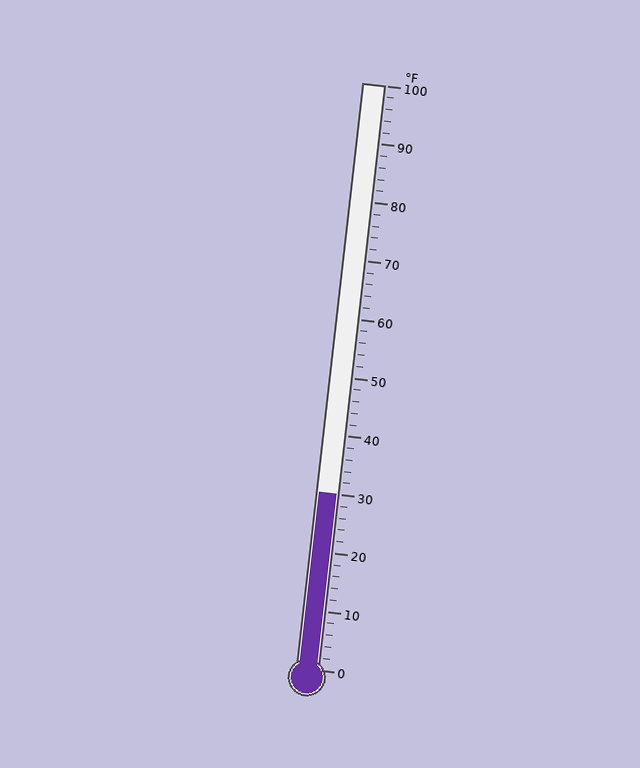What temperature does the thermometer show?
The thermometer shows approximately 30°F.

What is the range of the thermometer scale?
The thermometer scale ranges from 0°F to 100°F.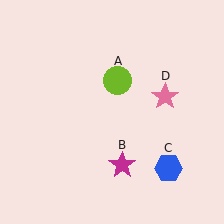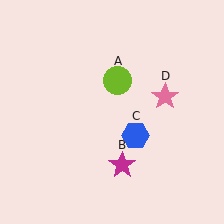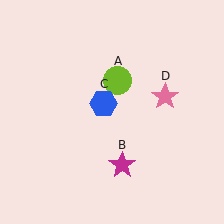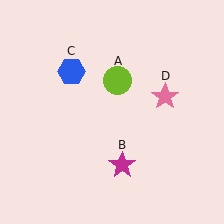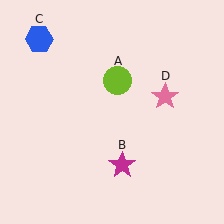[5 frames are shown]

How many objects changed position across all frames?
1 object changed position: blue hexagon (object C).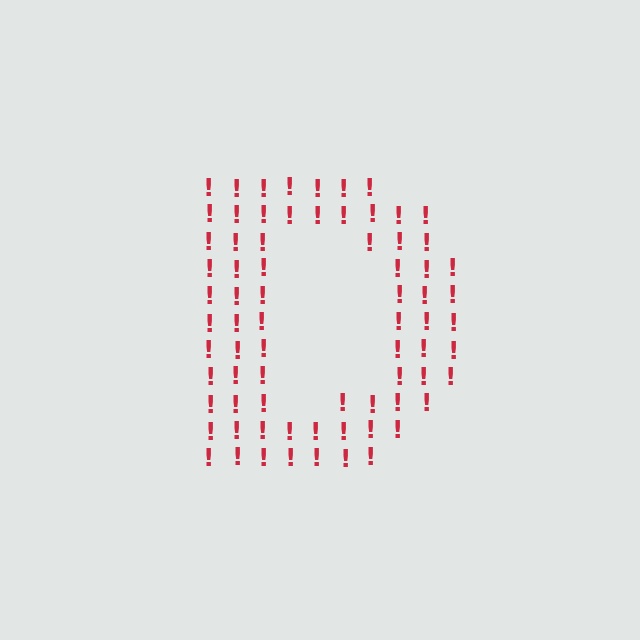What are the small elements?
The small elements are exclamation marks.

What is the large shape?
The large shape is the letter D.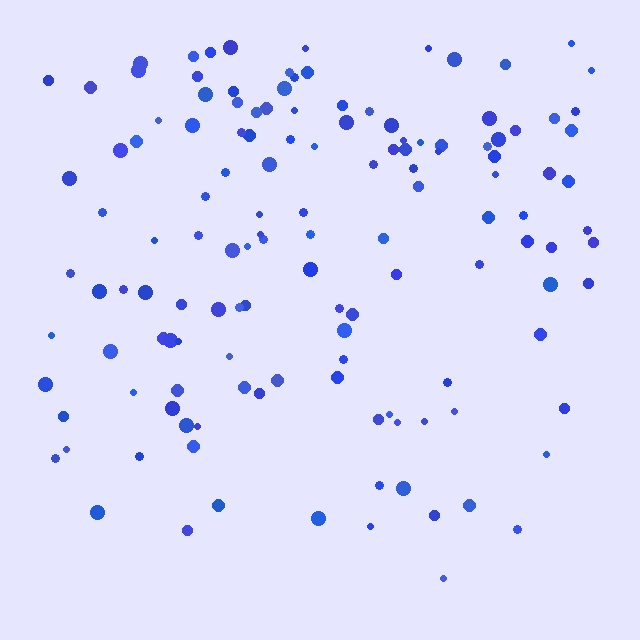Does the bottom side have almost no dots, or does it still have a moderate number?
Still a moderate number, just noticeably fewer than the top.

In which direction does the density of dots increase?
From bottom to top, with the top side densest.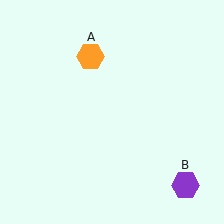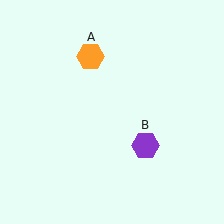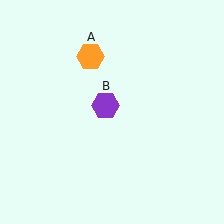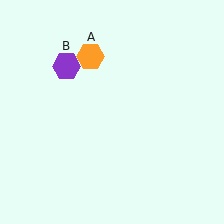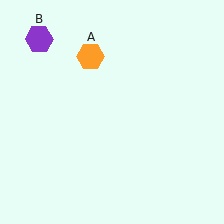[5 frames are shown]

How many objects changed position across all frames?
1 object changed position: purple hexagon (object B).